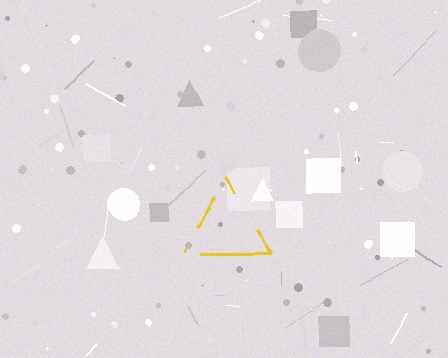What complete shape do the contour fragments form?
The contour fragments form a triangle.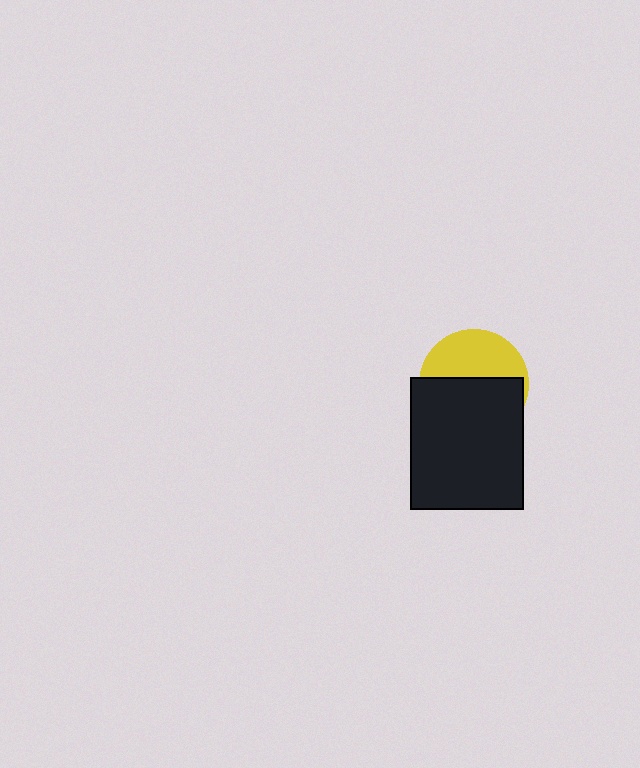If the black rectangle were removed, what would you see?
You would see the complete yellow circle.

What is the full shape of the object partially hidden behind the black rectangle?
The partially hidden object is a yellow circle.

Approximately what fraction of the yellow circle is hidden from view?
Roughly 56% of the yellow circle is hidden behind the black rectangle.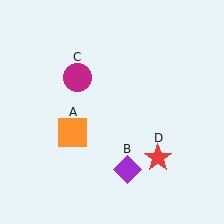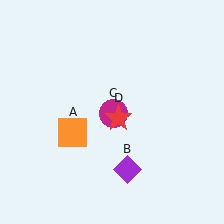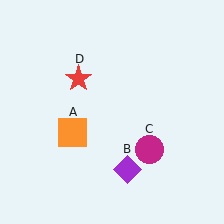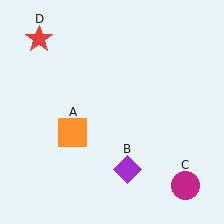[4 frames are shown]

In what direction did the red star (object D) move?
The red star (object D) moved up and to the left.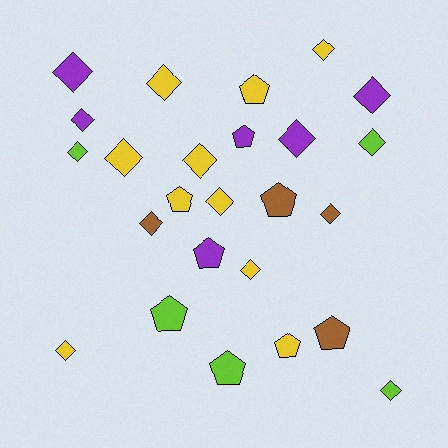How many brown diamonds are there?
There are 2 brown diamonds.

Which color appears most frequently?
Yellow, with 10 objects.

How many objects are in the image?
There are 25 objects.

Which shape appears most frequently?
Diamond, with 16 objects.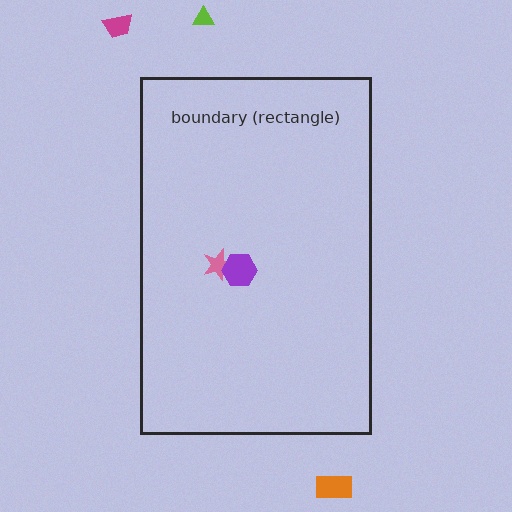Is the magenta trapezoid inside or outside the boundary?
Outside.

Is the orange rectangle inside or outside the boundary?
Outside.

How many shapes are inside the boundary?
2 inside, 3 outside.